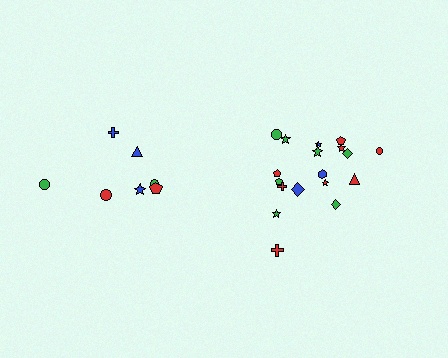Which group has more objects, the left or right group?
The right group.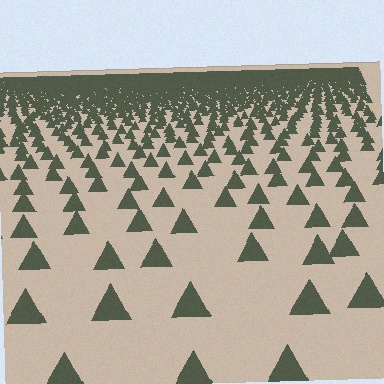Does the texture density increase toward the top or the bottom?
Density increases toward the top.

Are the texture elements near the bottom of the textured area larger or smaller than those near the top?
Larger. Near the bottom, elements are closer to the viewer and appear at a bigger on-screen size.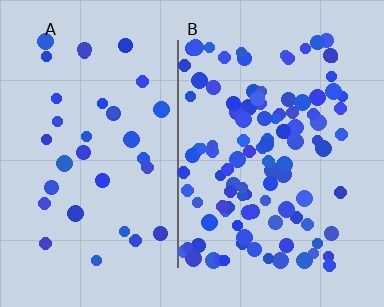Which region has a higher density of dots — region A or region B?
B (the right).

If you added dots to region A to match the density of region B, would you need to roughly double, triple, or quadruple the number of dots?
Approximately triple.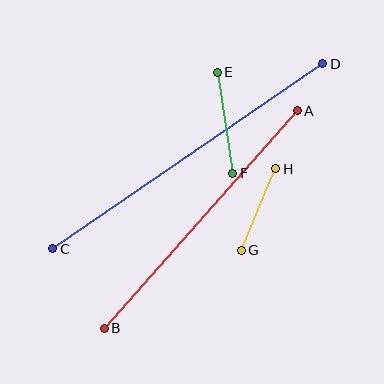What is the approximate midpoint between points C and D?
The midpoint is at approximately (188, 156) pixels.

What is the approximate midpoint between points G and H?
The midpoint is at approximately (258, 209) pixels.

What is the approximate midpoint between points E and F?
The midpoint is at approximately (225, 123) pixels.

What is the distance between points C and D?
The distance is approximately 327 pixels.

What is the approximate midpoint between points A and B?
The midpoint is at approximately (201, 220) pixels.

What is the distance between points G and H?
The distance is approximately 89 pixels.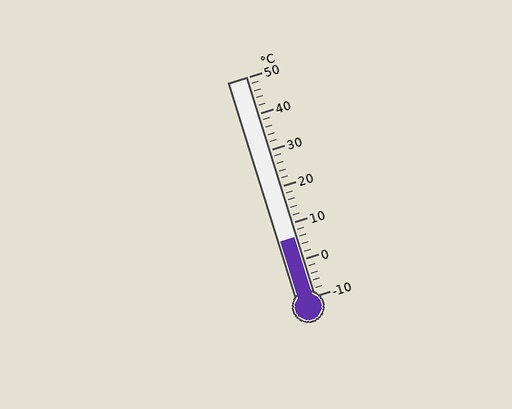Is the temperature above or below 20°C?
The temperature is below 20°C.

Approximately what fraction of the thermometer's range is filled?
The thermometer is filled to approximately 25% of its range.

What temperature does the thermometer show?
The thermometer shows approximately 6°C.